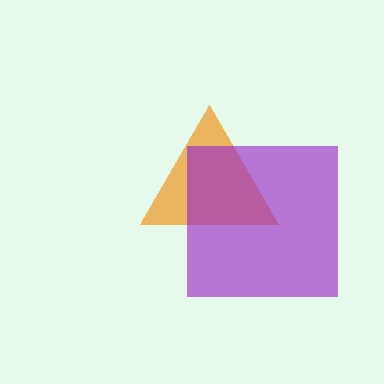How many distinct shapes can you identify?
There are 2 distinct shapes: an orange triangle, a purple square.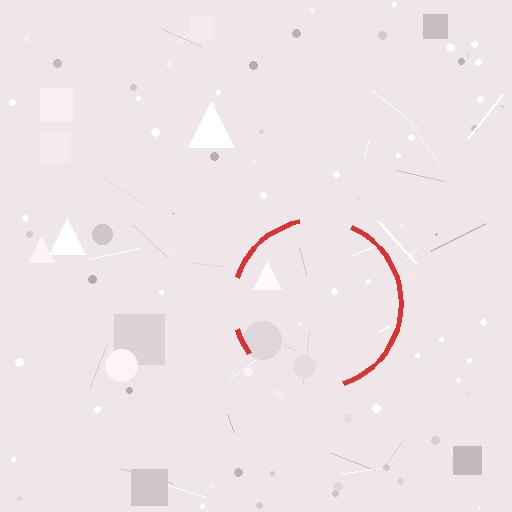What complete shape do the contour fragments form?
The contour fragments form a circle.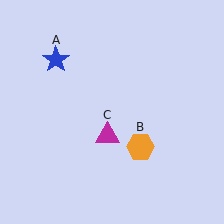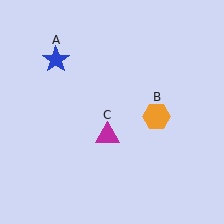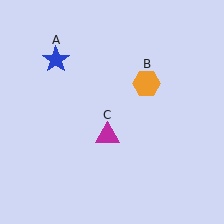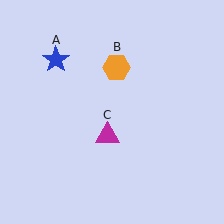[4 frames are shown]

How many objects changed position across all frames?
1 object changed position: orange hexagon (object B).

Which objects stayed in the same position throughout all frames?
Blue star (object A) and magenta triangle (object C) remained stationary.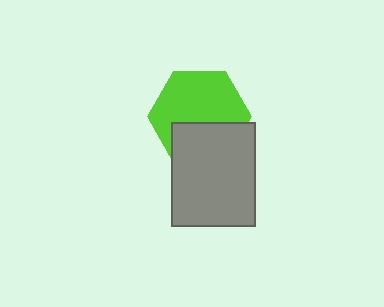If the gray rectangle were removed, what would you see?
You would see the complete lime hexagon.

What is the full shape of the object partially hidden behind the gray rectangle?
The partially hidden object is a lime hexagon.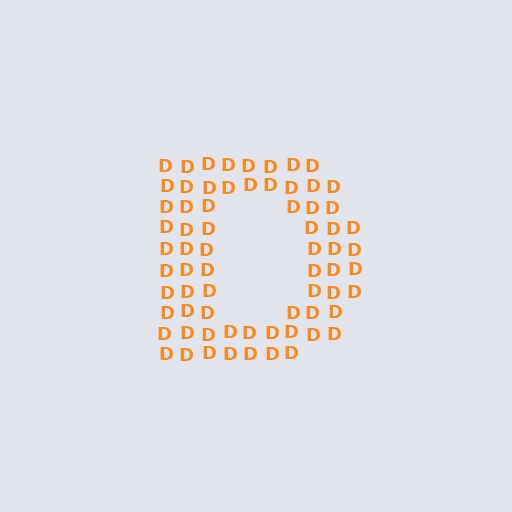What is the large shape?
The large shape is the letter D.